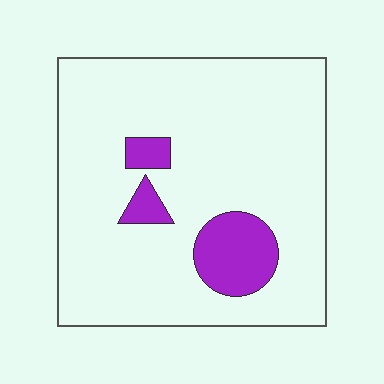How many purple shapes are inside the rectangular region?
3.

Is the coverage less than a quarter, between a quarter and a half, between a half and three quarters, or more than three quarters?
Less than a quarter.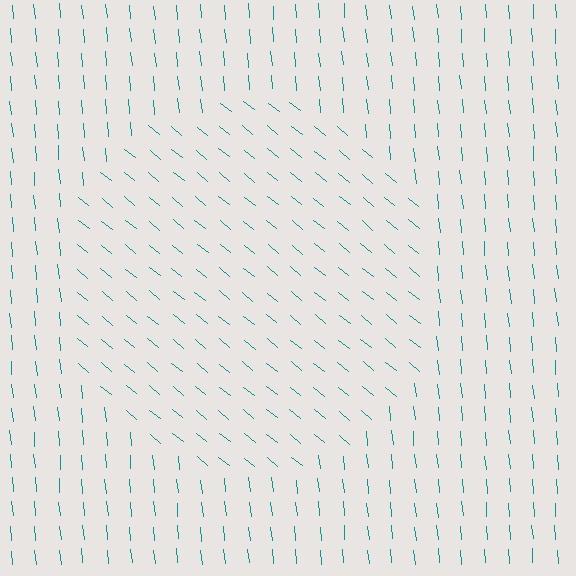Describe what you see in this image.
The image is filled with small teal line segments. A circle region in the image has lines oriented differently from the surrounding lines, creating a visible texture boundary.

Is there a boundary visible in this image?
Yes, there is a texture boundary formed by a change in line orientation.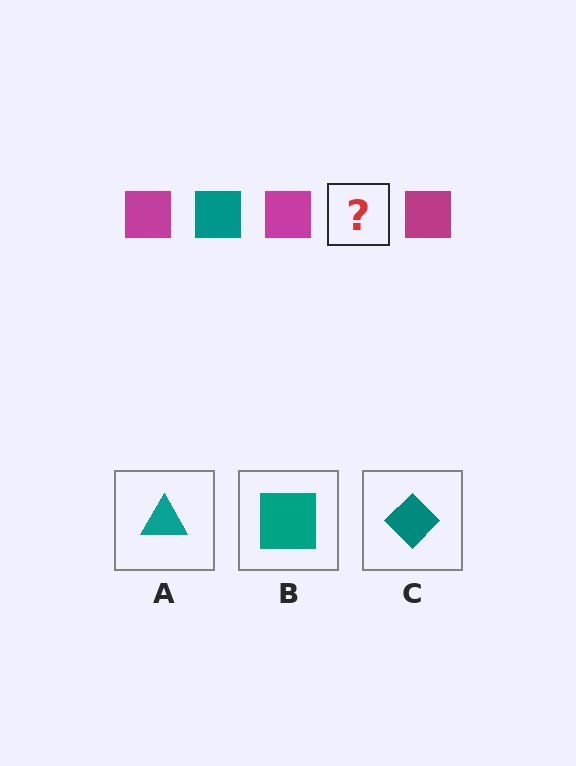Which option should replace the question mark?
Option B.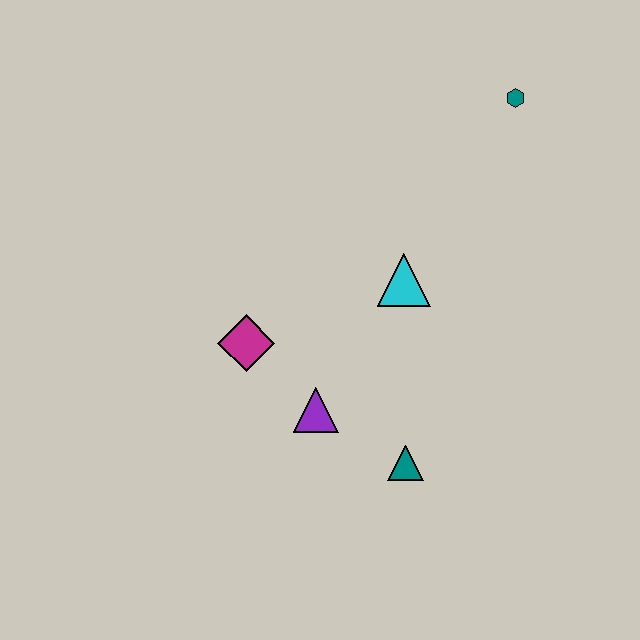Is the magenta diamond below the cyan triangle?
Yes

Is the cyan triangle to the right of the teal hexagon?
No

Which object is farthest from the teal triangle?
The teal hexagon is farthest from the teal triangle.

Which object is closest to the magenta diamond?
The purple triangle is closest to the magenta diamond.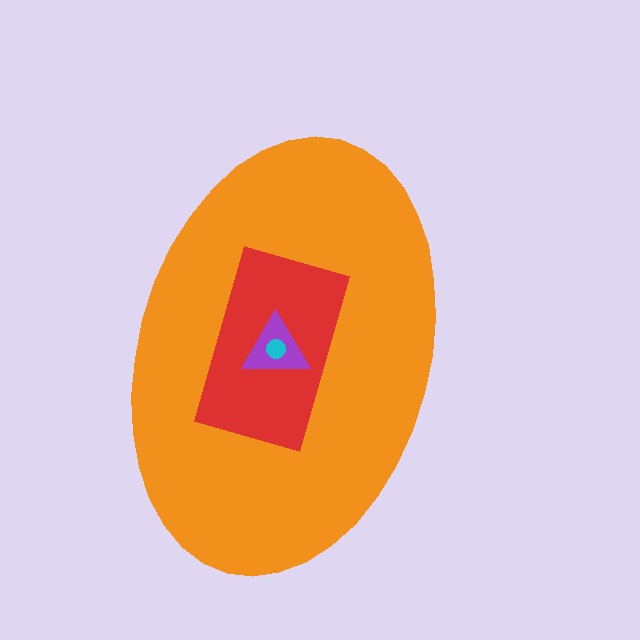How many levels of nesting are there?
4.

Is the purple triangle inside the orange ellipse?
Yes.